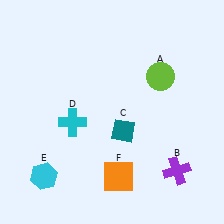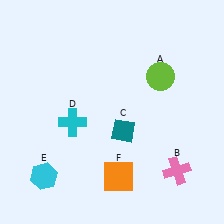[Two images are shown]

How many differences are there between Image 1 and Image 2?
There is 1 difference between the two images.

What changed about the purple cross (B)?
In Image 1, B is purple. In Image 2, it changed to pink.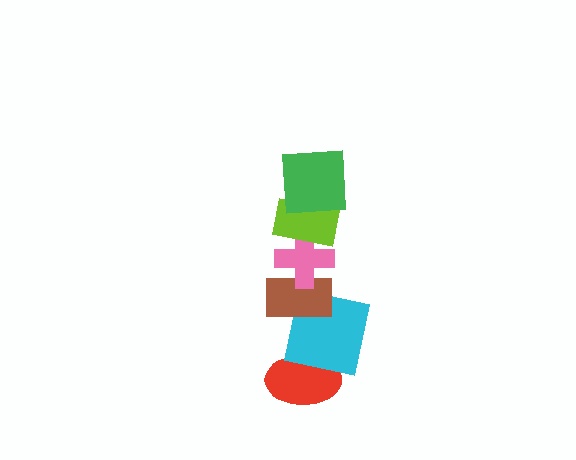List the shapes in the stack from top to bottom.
From top to bottom: the green square, the lime rectangle, the pink cross, the brown rectangle, the cyan square, the red ellipse.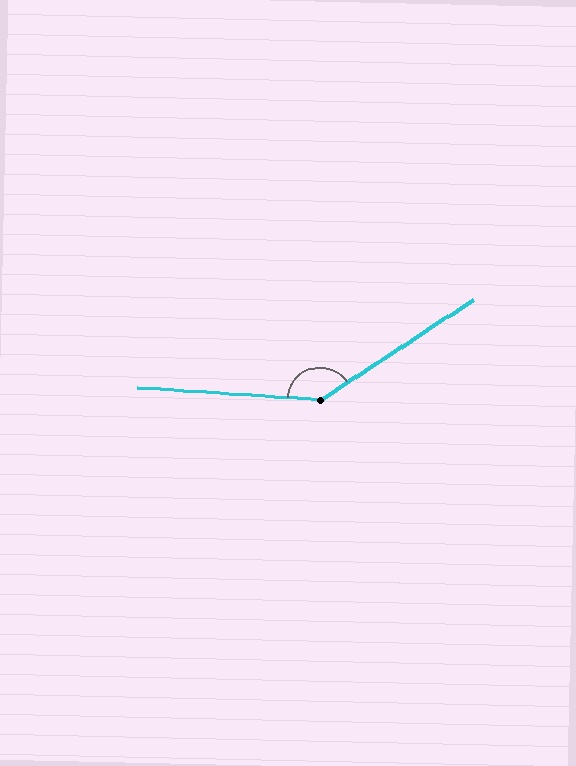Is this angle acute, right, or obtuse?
It is obtuse.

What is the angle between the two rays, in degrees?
Approximately 143 degrees.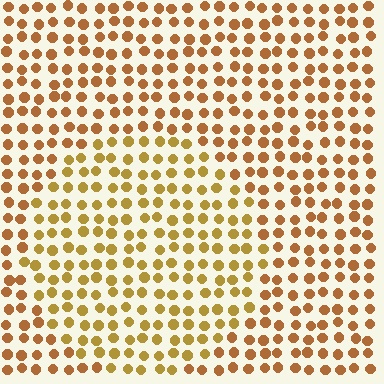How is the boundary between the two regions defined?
The boundary is defined purely by a slight shift in hue (about 21 degrees). Spacing, size, and orientation are identical on both sides.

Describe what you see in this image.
The image is filled with small brown elements in a uniform arrangement. A circle-shaped region is visible where the elements are tinted to a slightly different hue, forming a subtle color boundary.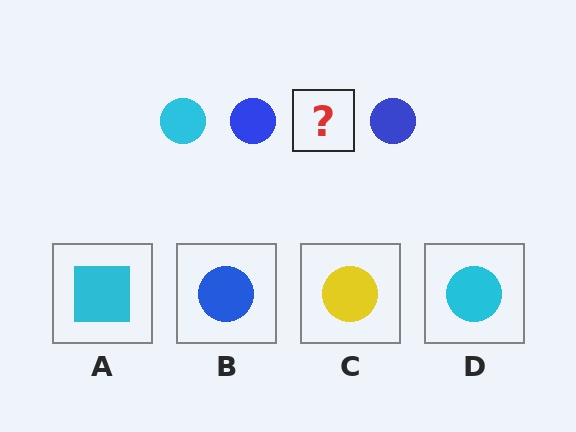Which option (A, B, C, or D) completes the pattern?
D.